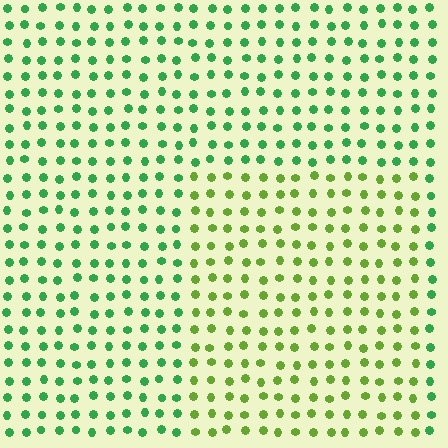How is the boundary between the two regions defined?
The boundary is defined purely by a slight shift in hue (about 40 degrees). Spacing, size, and orientation are identical on both sides.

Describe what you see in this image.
The image is filled with small green elements in a uniform arrangement. A rectangle-shaped region is visible where the elements are tinted to a slightly different hue, forming a subtle color boundary.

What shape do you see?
I see a rectangle.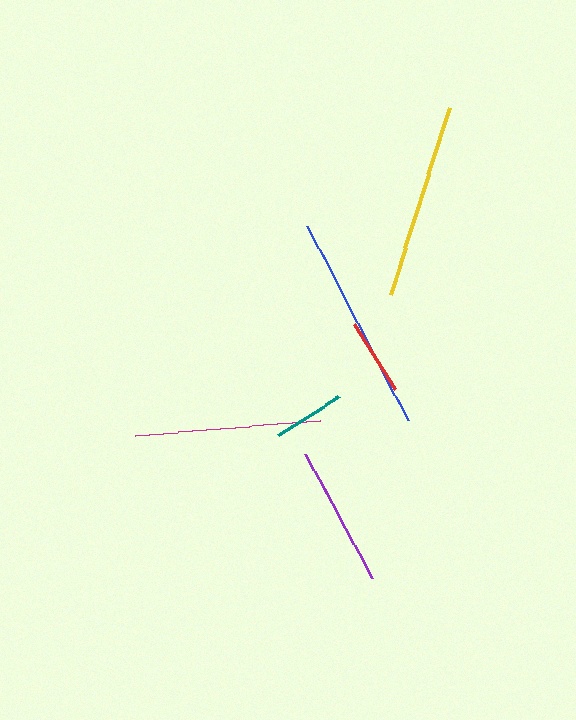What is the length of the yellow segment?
The yellow segment is approximately 196 pixels long.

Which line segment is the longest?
The blue line is the longest at approximately 219 pixels.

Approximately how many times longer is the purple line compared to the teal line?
The purple line is approximately 2.0 times the length of the teal line.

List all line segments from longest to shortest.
From longest to shortest: blue, yellow, magenta, purple, red, teal.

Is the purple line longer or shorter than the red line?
The purple line is longer than the red line.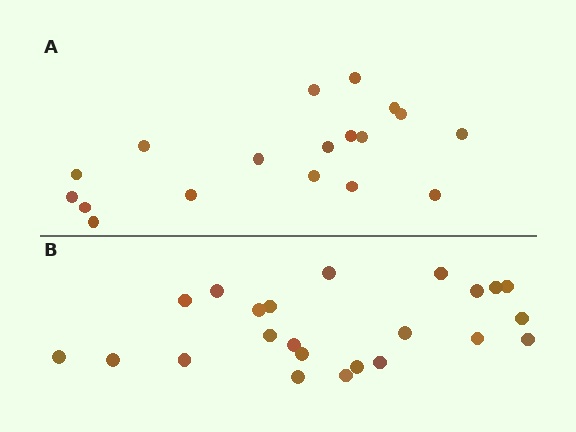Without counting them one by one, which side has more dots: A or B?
Region B (the bottom region) has more dots.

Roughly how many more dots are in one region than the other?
Region B has about 5 more dots than region A.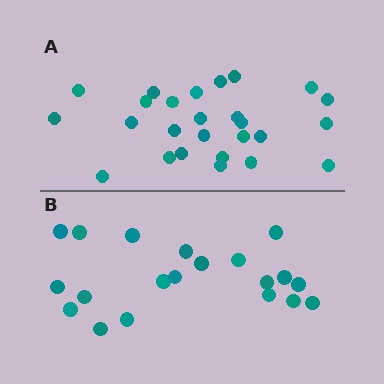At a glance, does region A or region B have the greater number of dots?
Region A (the top region) has more dots.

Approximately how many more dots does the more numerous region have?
Region A has about 6 more dots than region B.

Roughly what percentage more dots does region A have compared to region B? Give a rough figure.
About 30% more.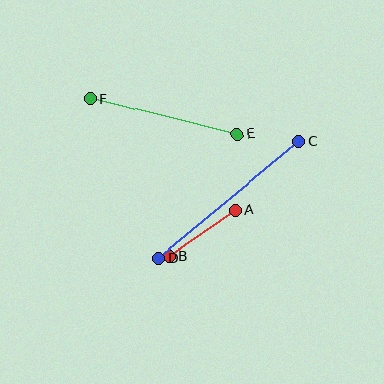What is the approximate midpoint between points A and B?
The midpoint is at approximately (202, 233) pixels.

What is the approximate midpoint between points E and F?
The midpoint is at approximately (164, 116) pixels.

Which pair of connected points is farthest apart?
Points C and D are farthest apart.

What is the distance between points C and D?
The distance is approximately 182 pixels.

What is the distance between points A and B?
The distance is approximately 81 pixels.